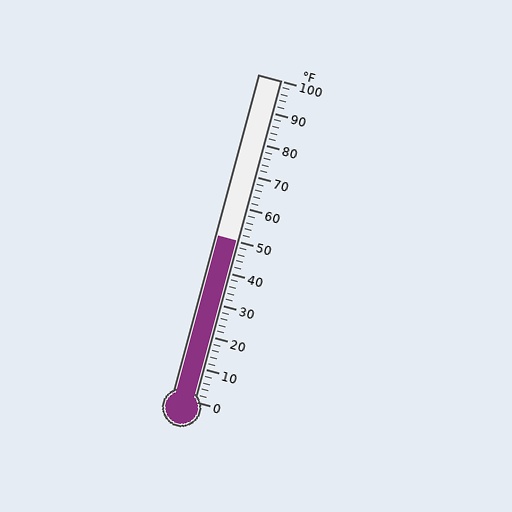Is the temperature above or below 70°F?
The temperature is below 70°F.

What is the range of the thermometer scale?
The thermometer scale ranges from 0°F to 100°F.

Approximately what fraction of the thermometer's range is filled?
The thermometer is filled to approximately 50% of its range.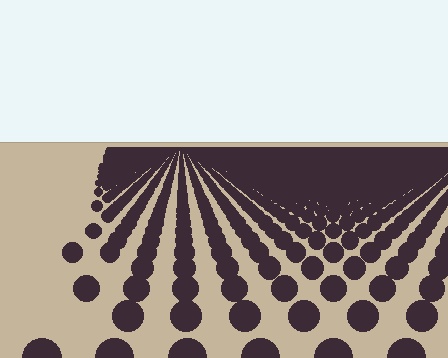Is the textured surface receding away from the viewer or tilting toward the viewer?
The surface is receding away from the viewer. Texture elements get smaller and denser toward the top.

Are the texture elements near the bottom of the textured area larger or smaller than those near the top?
Larger. Near the bottom, elements are closer to the viewer and appear at a bigger on-screen size.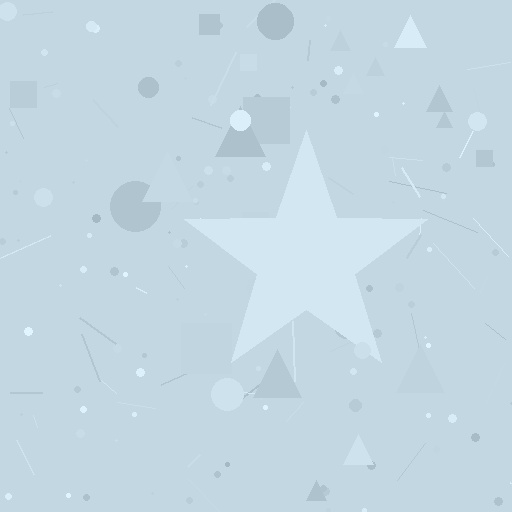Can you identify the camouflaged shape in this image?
The camouflaged shape is a star.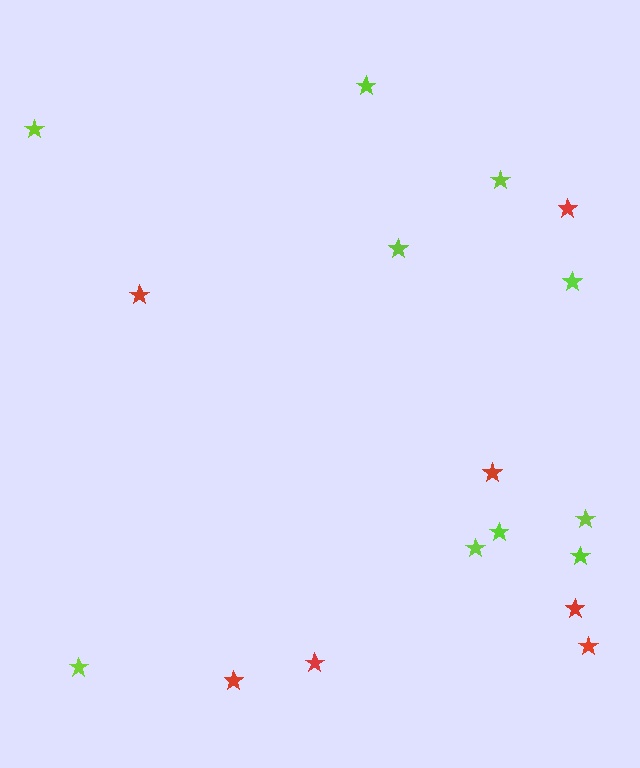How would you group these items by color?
There are 2 groups: one group of red stars (7) and one group of lime stars (10).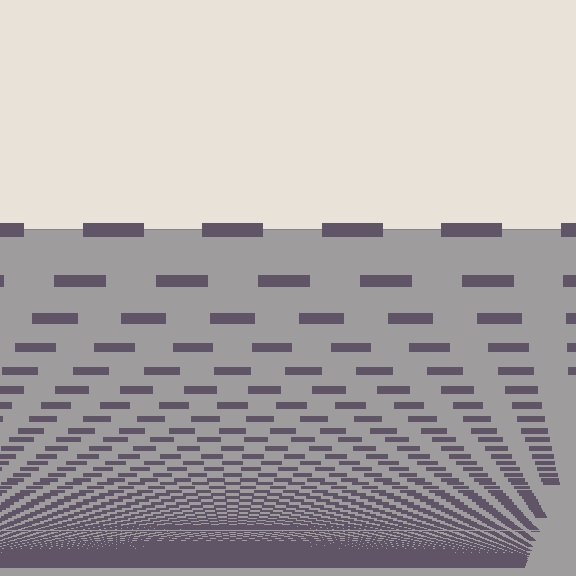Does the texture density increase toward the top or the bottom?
Density increases toward the bottom.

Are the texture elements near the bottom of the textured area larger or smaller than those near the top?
Smaller. The gradient is inverted — elements near the bottom are smaller and denser.